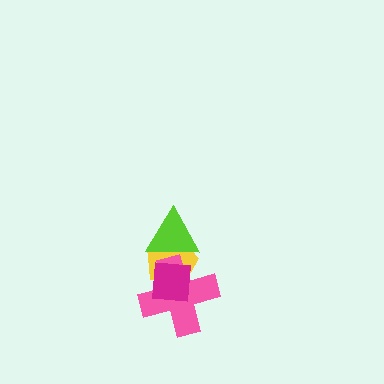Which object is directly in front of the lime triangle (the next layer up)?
The pink cross is directly in front of the lime triangle.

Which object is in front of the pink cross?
The magenta square is in front of the pink cross.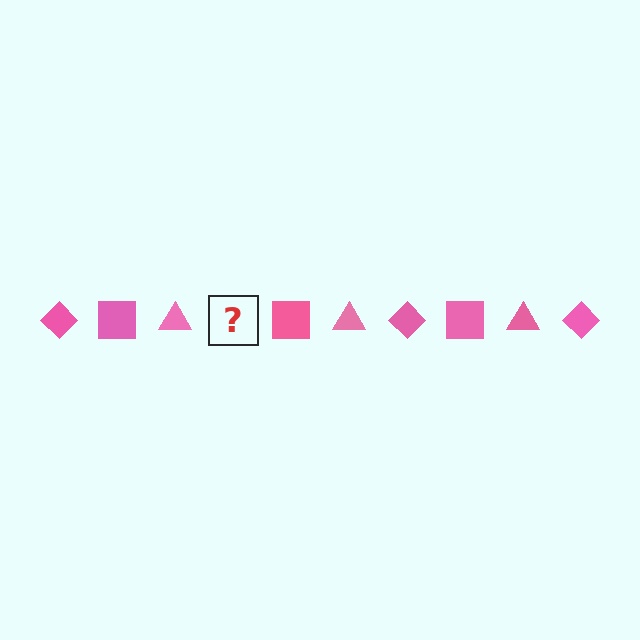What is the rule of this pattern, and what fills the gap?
The rule is that the pattern cycles through diamond, square, triangle shapes in pink. The gap should be filled with a pink diamond.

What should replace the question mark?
The question mark should be replaced with a pink diamond.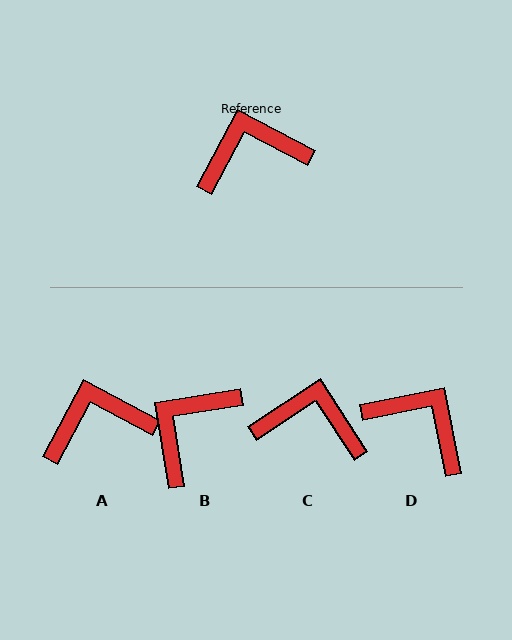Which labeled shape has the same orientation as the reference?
A.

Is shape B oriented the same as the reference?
No, it is off by about 37 degrees.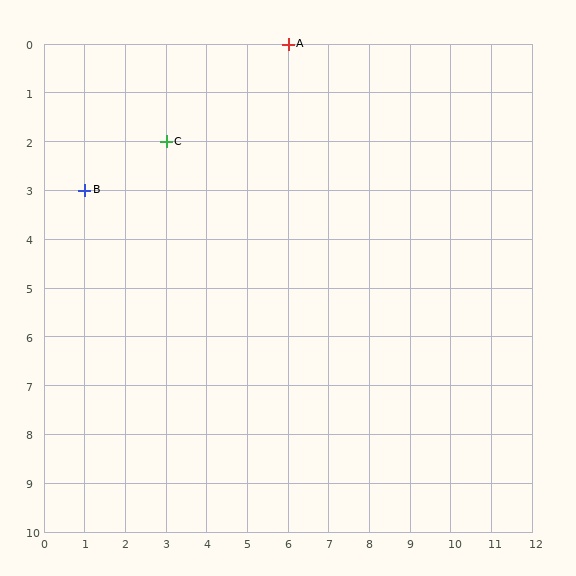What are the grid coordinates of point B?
Point B is at grid coordinates (1, 3).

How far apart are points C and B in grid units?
Points C and B are 2 columns and 1 row apart (about 2.2 grid units diagonally).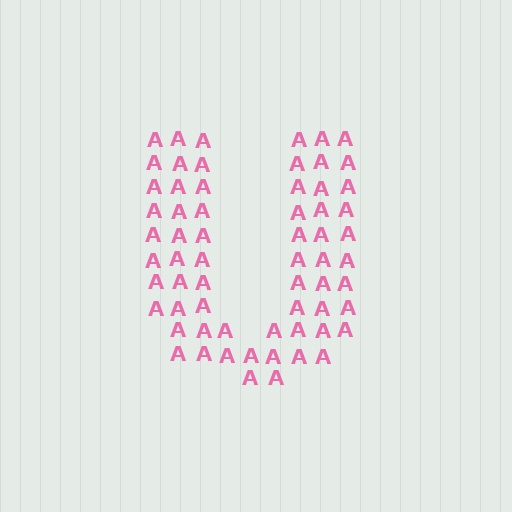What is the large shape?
The large shape is the letter U.